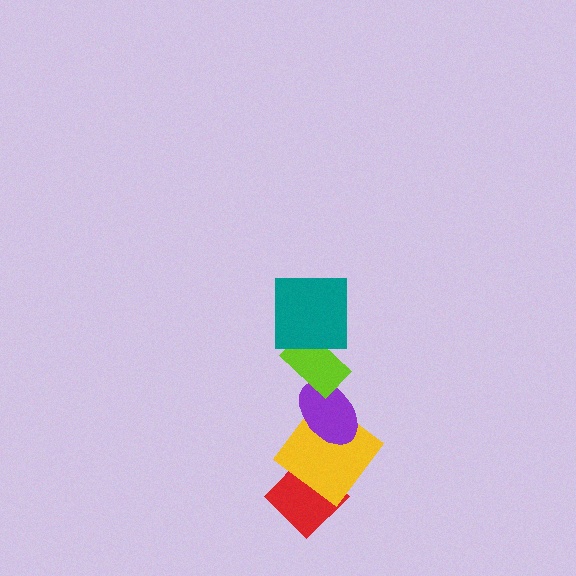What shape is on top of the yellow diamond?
The purple ellipse is on top of the yellow diamond.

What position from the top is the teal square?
The teal square is 1st from the top.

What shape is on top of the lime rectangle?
The teal square is on top of the lime rectangle.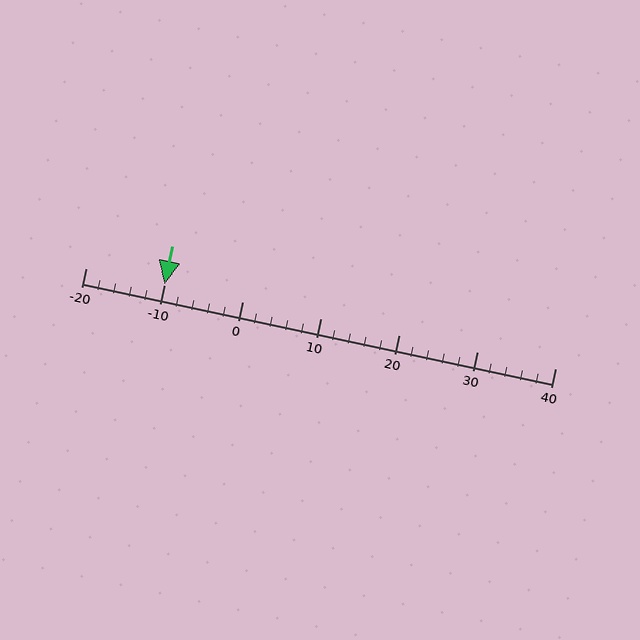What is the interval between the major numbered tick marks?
The major tick marks are spaced 10 units apart.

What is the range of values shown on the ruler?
The ruler shows values from -20 to 40.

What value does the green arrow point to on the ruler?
The green arrow points to approximately -10.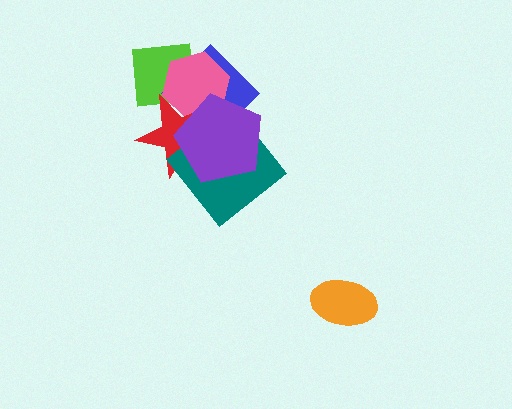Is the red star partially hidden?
Yes, it is partially covered by another shape.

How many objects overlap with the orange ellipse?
0 objects overlap with the orange ellipse.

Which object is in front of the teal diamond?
The purple pentagon is in front of the teal diamond.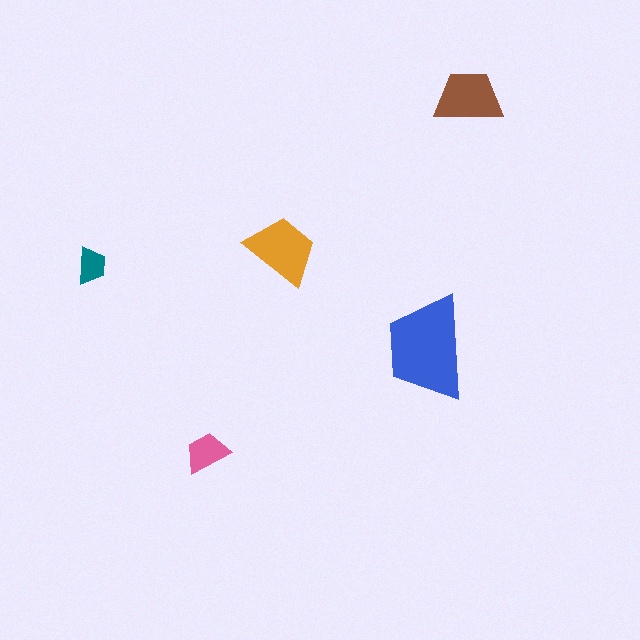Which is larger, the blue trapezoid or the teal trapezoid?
The blue one.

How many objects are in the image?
There are 5 objects in the image.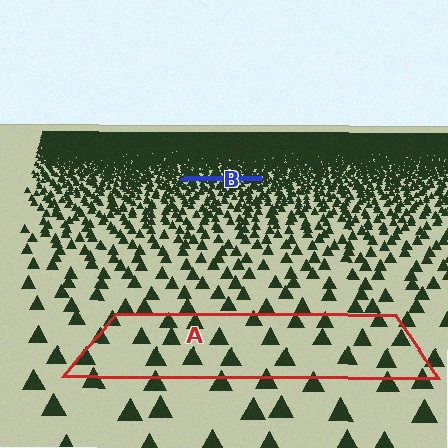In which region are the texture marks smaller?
The texture marks are smaller in region B, because it is farther away.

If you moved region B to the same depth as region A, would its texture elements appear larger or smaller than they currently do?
They would appear larger. At a closer depth, the same texture elements are projected at a bigger on-screen size.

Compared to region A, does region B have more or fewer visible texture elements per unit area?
Region B has more texture elements per unit area — they are packed more densely because it is farther away.